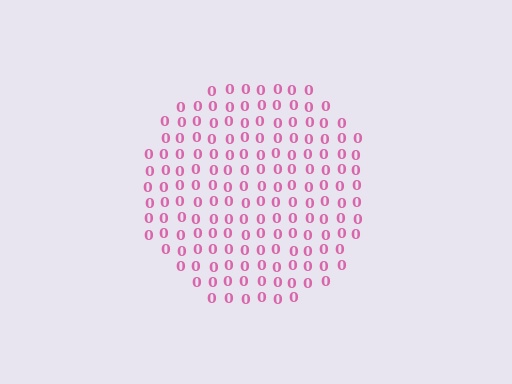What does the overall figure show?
The overall figure shows a circle.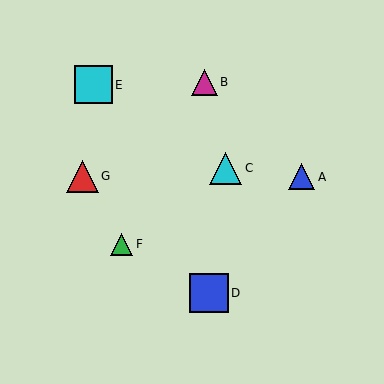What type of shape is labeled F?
Shape F is a green triangle.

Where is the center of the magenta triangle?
The center of the magenta triangle is at (204, 82).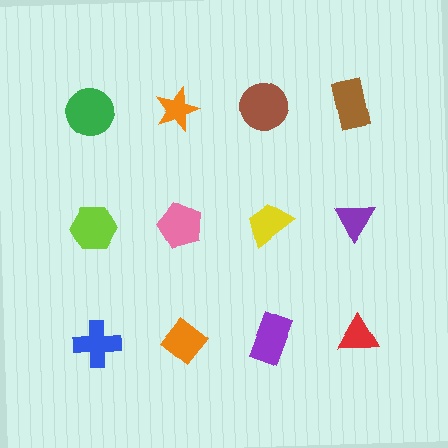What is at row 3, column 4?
A red triangle.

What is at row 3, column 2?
An orange diamond.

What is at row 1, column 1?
A green circle.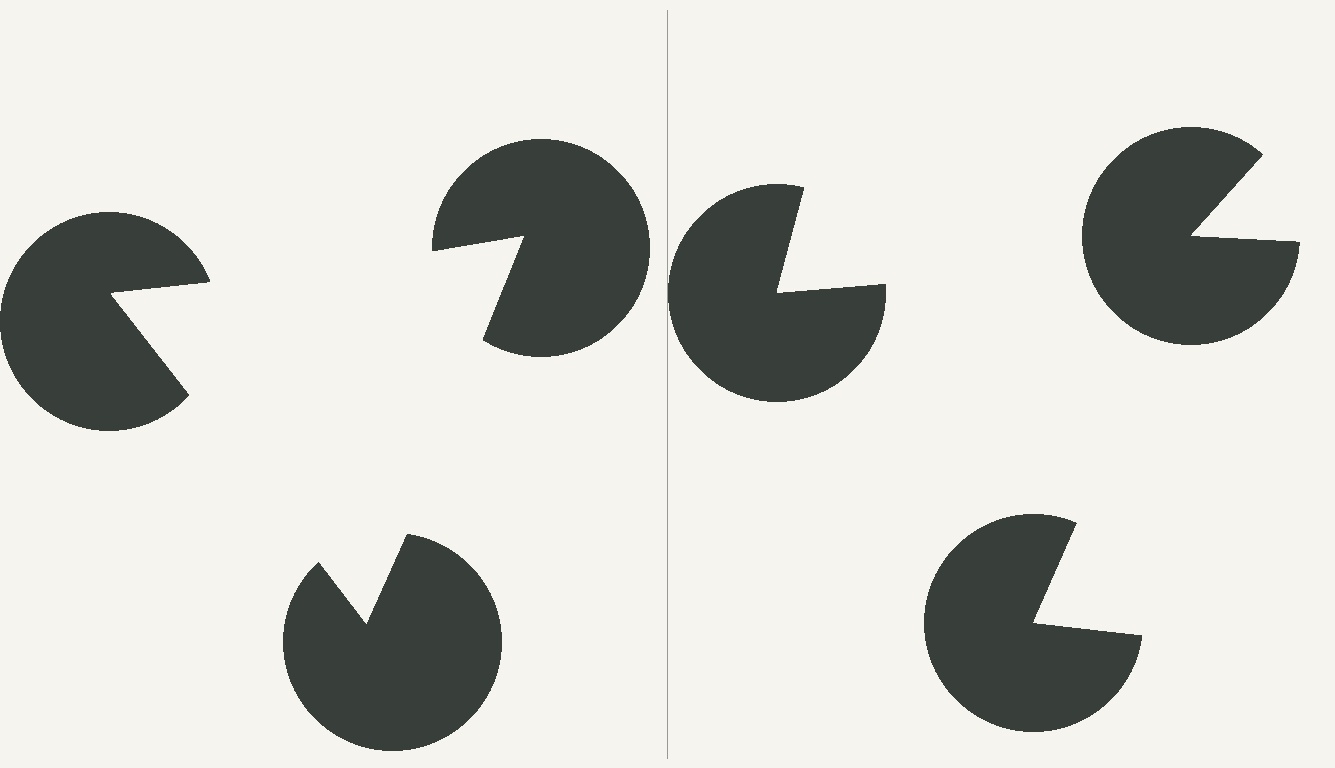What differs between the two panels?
The pac-man discs are positioned identically on both sides; only the wedge orientations differ. On the left they align to a triangle; on the right they are misaligned.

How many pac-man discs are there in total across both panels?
6 — 3 on each side.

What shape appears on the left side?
An illusory triangle.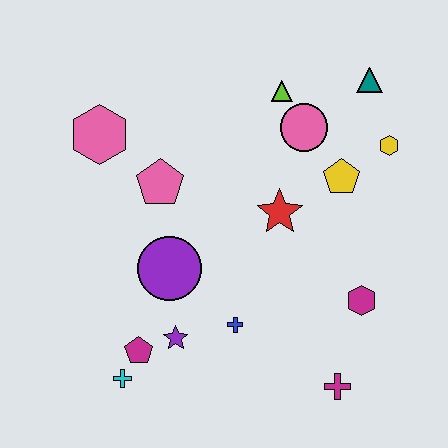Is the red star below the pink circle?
Yes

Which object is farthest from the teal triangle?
The cyan cross is farthest from the teal triangle.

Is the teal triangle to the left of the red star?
No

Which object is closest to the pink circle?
The lime triangle is closest to the pink circle.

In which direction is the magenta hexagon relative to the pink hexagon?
The magenta hexagon is to the right of the pink hexagon.